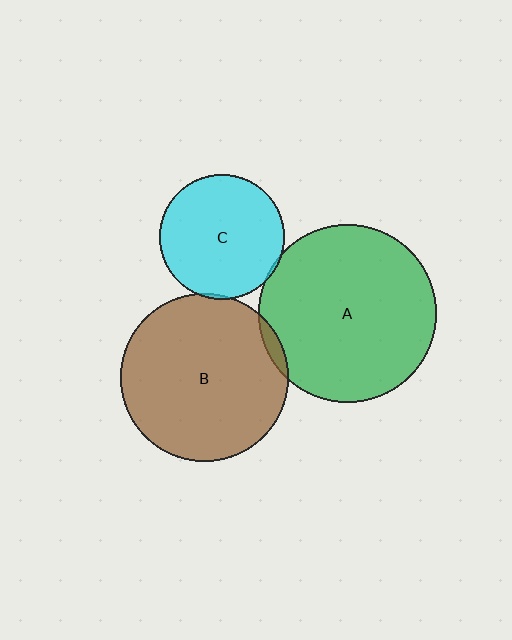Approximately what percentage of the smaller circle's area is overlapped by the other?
Approximately 5%.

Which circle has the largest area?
Circle A (green).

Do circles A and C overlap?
Yes.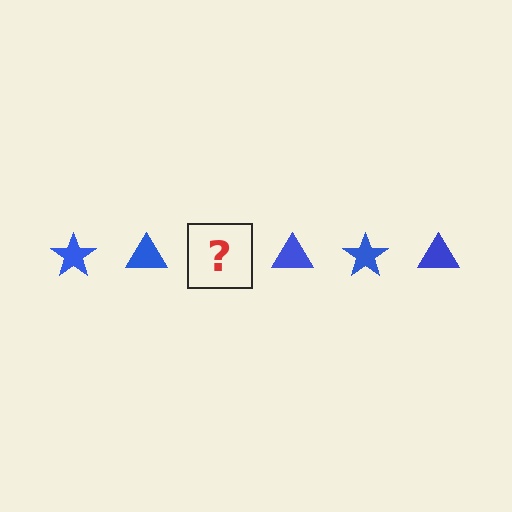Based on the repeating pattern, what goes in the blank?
The blank should be a blue star.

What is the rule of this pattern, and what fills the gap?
The rule is that the pattern cycles through star, triangle shapes in blue. The gap should be filled with a blue star.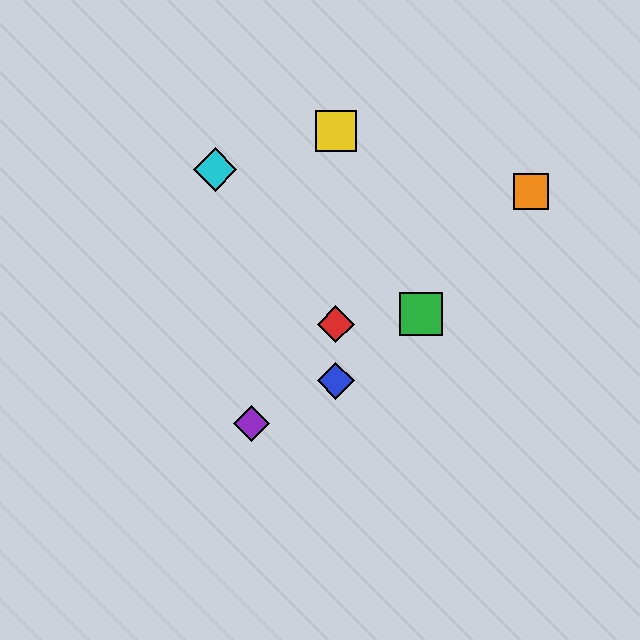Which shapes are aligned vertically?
The red diamond, the blue diamond, the yellow square are aligned vertically.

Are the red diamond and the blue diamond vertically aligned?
Yes, both are at x≈336.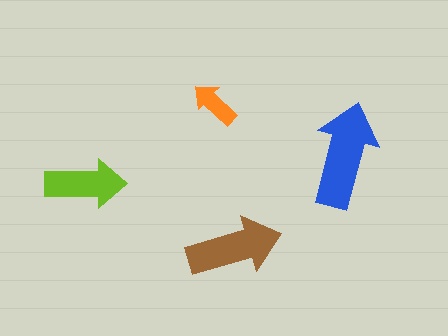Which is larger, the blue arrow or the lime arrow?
The blue one.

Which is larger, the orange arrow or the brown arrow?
The brown one.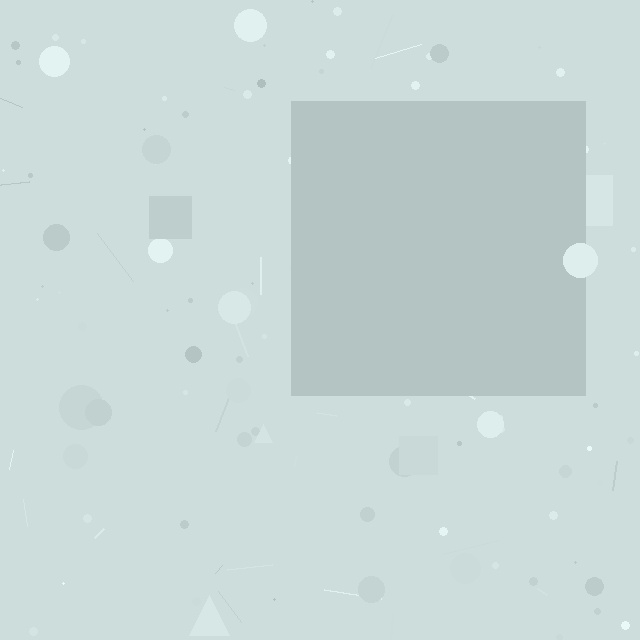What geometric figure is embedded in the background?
A square is embedded in the background.